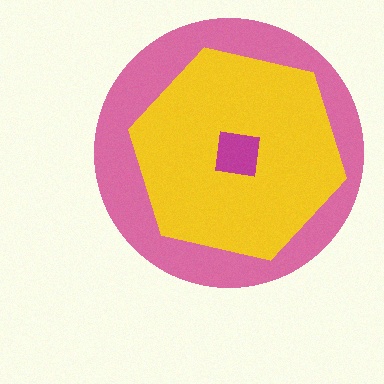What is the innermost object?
The magenta square.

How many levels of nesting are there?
3.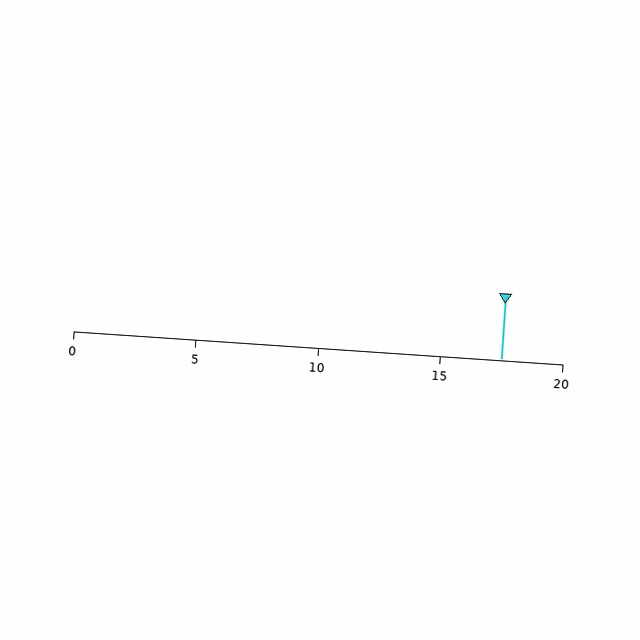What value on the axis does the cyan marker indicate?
The marker indicates approximately 17.5.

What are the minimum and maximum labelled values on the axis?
The axis runs from 0 to 20.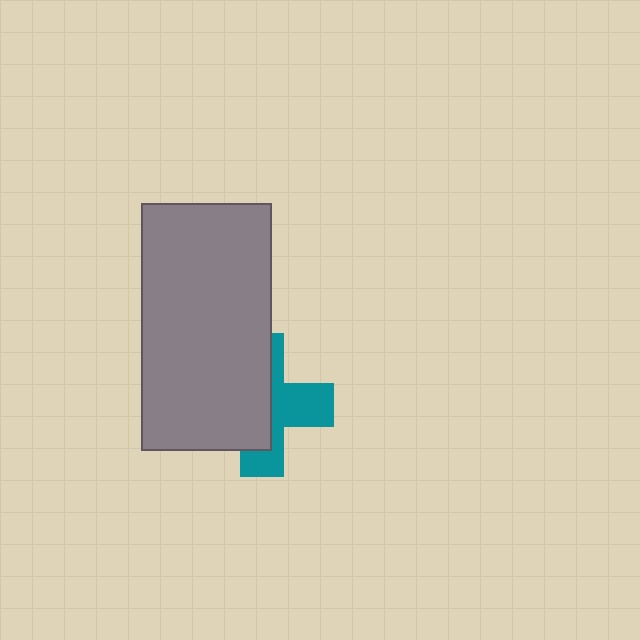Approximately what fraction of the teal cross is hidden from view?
Roughly 56% of the teal cross is hidden behind the gray rectangle.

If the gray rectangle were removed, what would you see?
You would see the complete teal cross.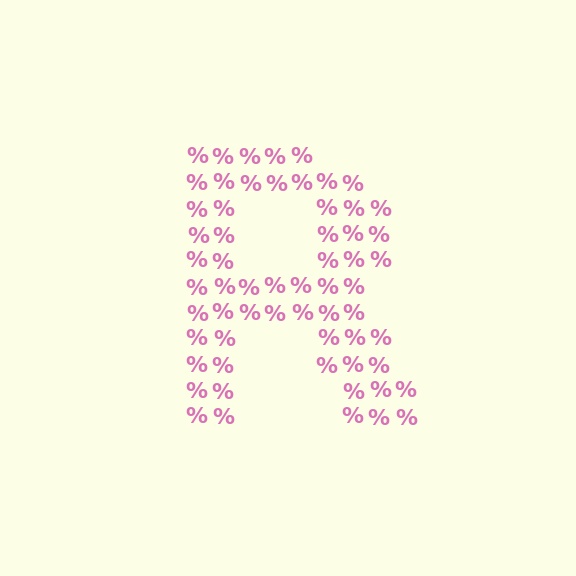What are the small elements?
The small elements are percent signs.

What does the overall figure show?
The overall figure shows the letter R.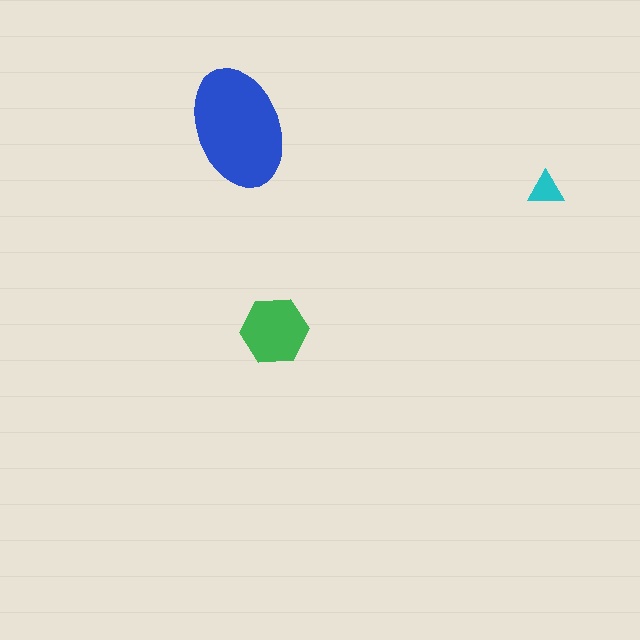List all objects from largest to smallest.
The blue ellipse, the green hexagon, the cyan triangle.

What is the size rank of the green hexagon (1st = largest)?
2nd.